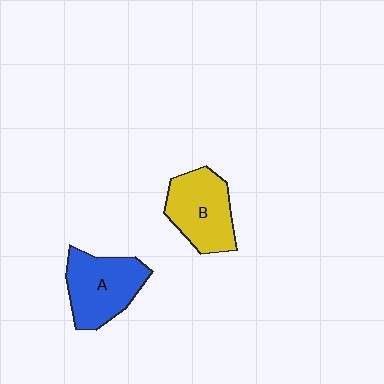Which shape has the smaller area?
Shape B (yellow).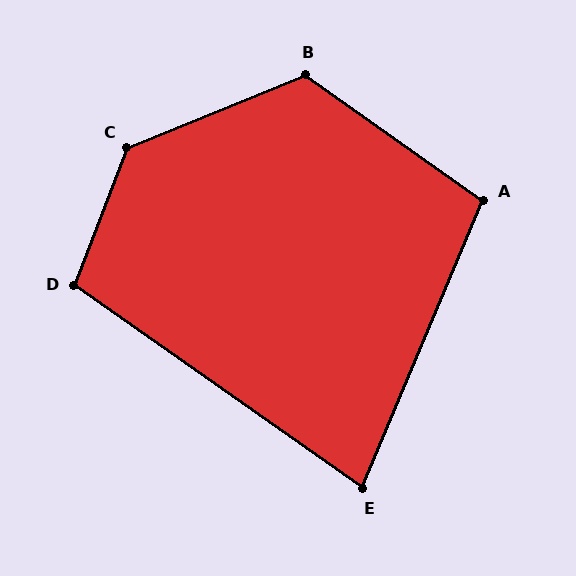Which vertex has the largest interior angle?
C, at approximately 133 degrees.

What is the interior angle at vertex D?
Approximately 104 degrees (obtuse).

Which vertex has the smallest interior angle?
E, at approximately 78 degrees.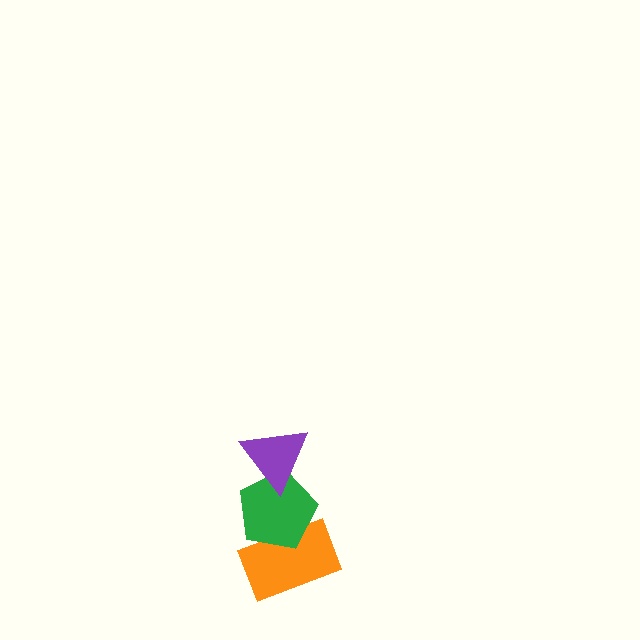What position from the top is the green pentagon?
The green pentagon is 2nd from the top.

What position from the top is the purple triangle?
The purple triangle is 1st from the top.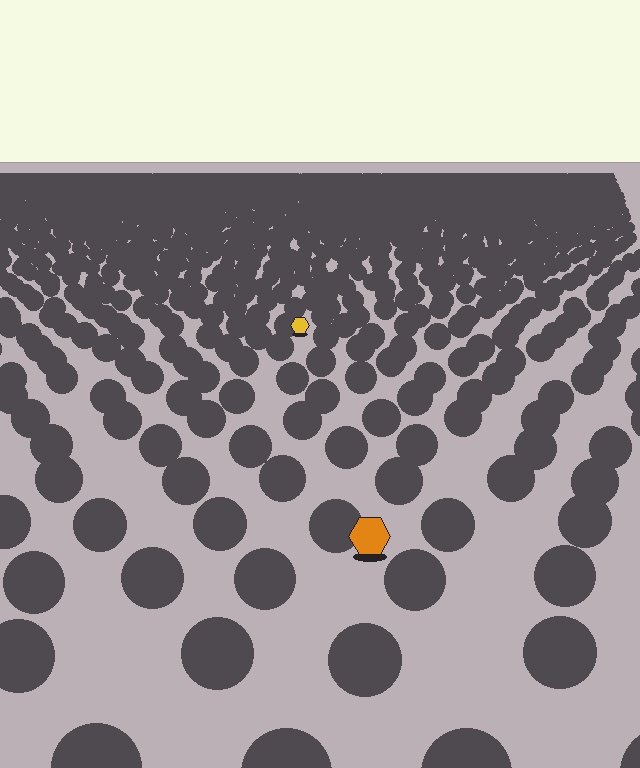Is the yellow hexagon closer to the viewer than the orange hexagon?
No. The orange hexagon is closer — you can tell from the texture gradient: the ground texture is coarser near it.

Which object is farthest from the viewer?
The yellow hexagon is farthest from the viewer. It appears smaller and the ground texture around it is denser.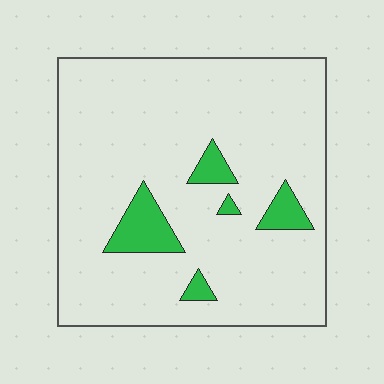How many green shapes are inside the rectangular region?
5.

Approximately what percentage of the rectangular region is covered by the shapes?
Approximately 10%.